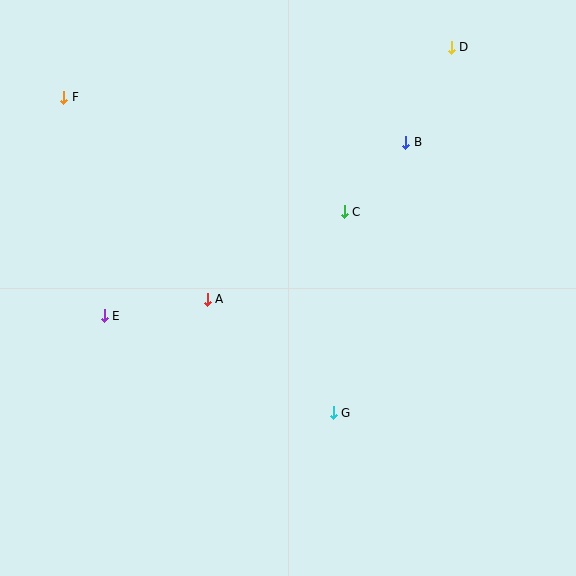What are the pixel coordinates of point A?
Point A is at (207, 299).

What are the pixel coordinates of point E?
Point E is at (104, 316).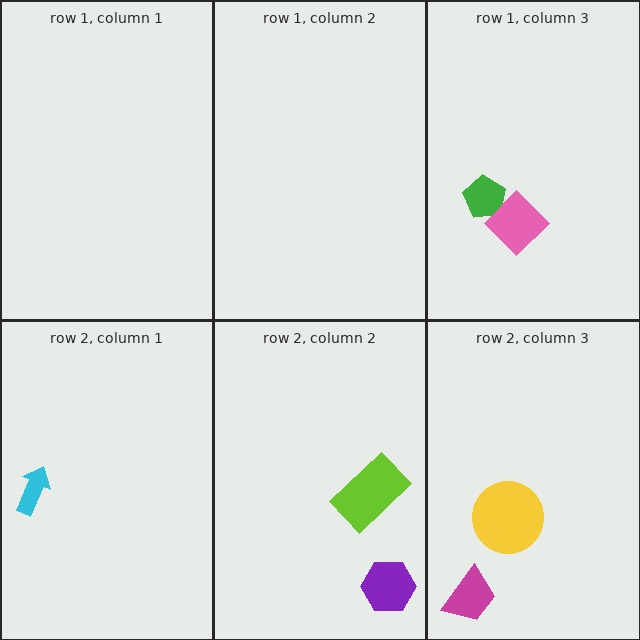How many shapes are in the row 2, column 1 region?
1.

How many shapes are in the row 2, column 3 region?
2.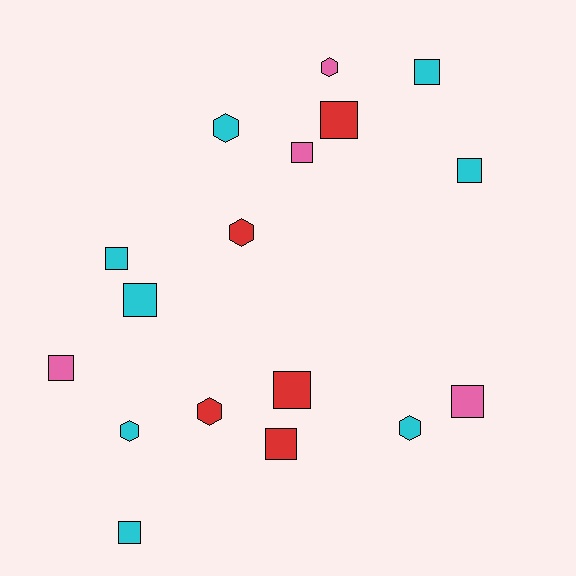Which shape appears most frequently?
Square, with 11 objects.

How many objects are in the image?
There are 17 objects.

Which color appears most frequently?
Cyan, with 8 objects.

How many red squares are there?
There are 3 red squares.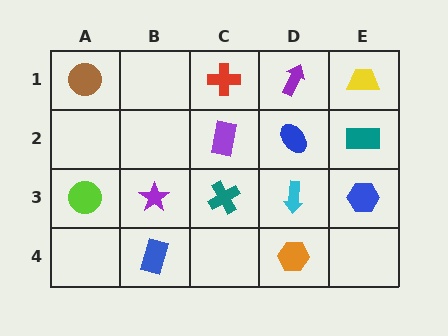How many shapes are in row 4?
2 shapes.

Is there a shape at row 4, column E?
No, that cell is empty.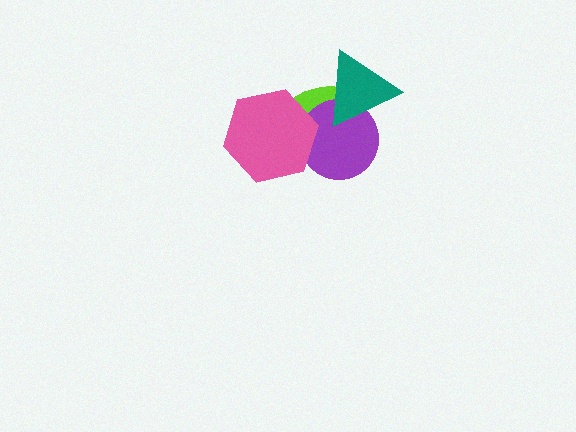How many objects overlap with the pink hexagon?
2 objects overlap with the pink hexagon.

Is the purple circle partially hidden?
Yes, it is partially covered by another shape.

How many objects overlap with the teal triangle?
2 objects overlap with the teal triangle.